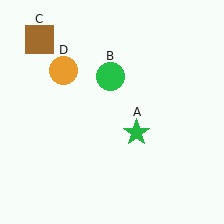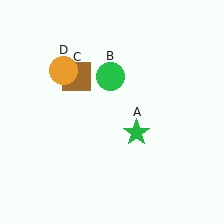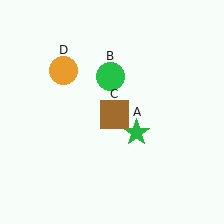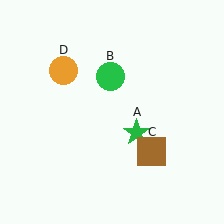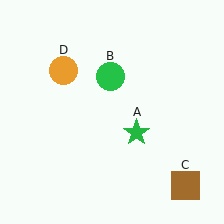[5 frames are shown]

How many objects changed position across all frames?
1 object changed position: brown square (object C).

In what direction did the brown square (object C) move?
The brown square (object C) moved down and to the right.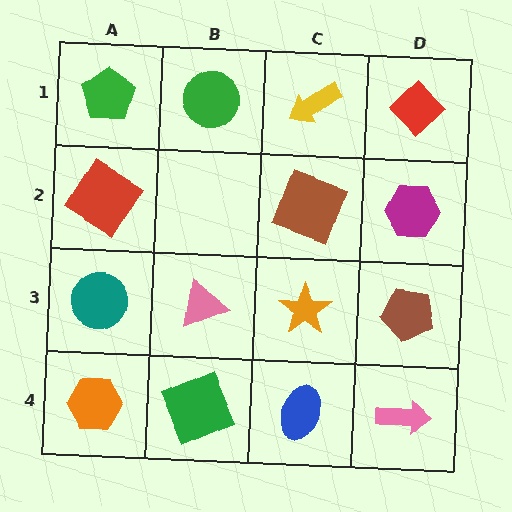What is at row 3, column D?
A brown pentagon.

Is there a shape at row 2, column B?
No, that cell is empty.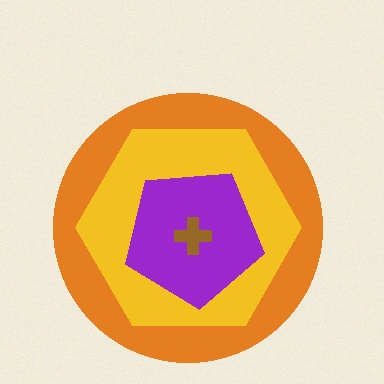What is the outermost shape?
The orange circle.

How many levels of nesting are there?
4.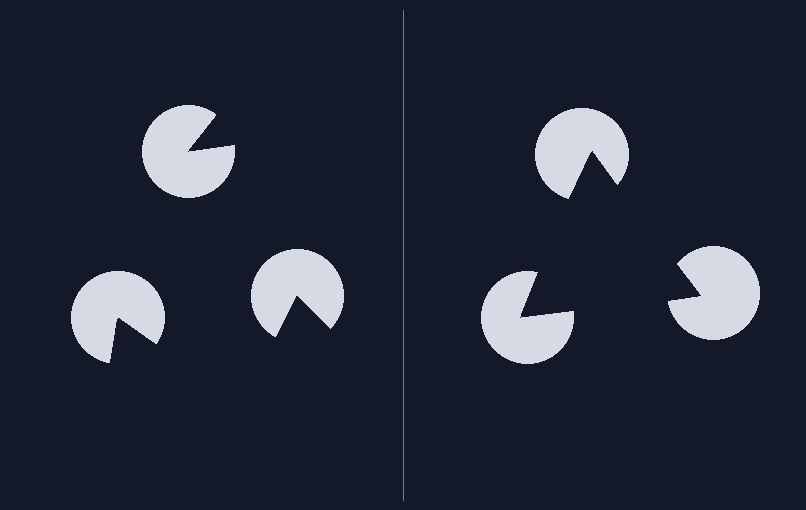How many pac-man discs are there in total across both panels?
6 — 3 on each side.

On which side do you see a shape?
An illusory triangle appears on the right side. On the left side the wedge cuts are rotated, so no coherent shape forms.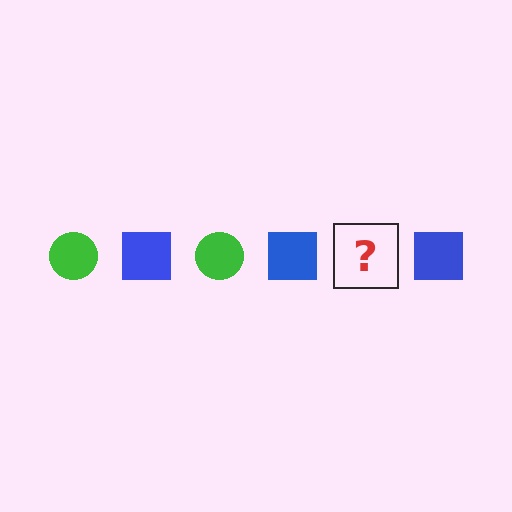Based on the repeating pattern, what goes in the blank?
The blank should be a green circle.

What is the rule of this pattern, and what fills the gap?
The rule is that the pattern alternates between green circle and blue square. The gap should be filled with a green circle.